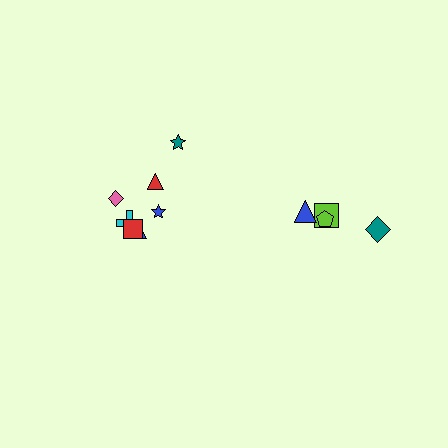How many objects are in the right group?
There are 4 objects.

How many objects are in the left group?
There are 7 objects.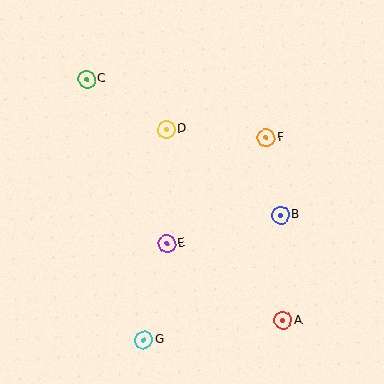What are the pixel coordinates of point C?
Point C is at (87, 79).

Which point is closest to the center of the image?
Point E at (167, 244) is closest to the center.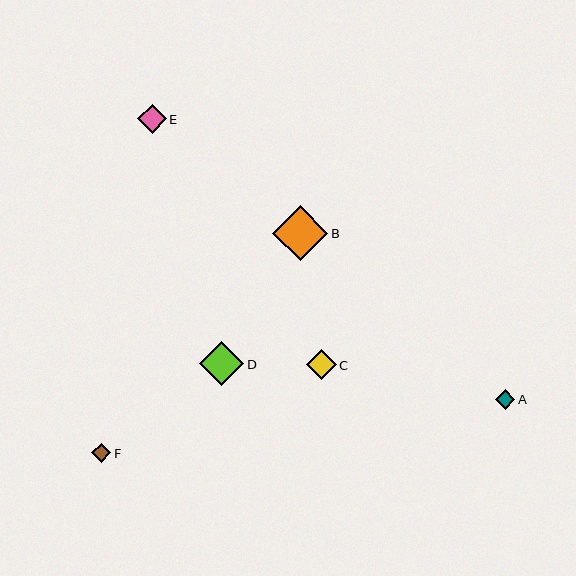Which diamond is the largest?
Diamond B is the largest with a size of approximately 55 pixels.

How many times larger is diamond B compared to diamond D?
Diamond B is approximately 1.3 times the size of diamond D.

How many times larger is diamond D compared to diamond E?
Diamond D is approximately 1.5 times the size of diamond E.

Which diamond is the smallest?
Diamond F is the smallest with a size of approximately 19 pixels.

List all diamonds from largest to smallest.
From largest to smallest: B, D, C, E, A, F.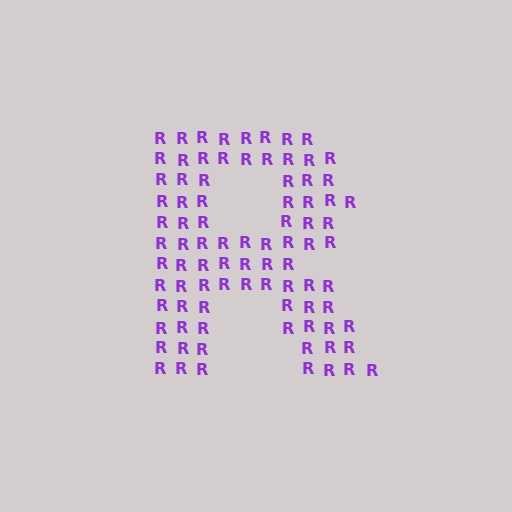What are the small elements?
The small elements are letter R's.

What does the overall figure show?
The overall figure shows the letter R.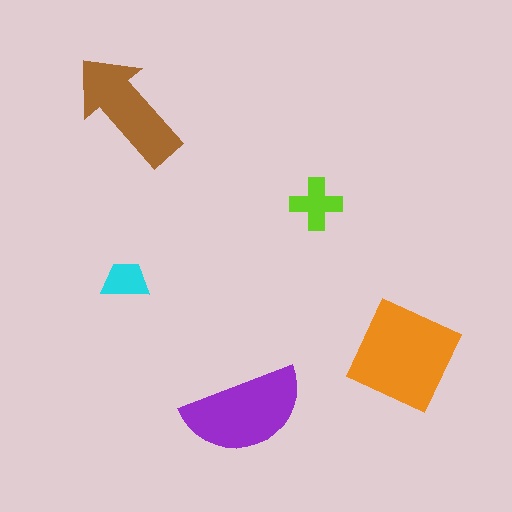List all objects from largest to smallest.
The orange diamond, the purple semicircle, the brown arrow, the lime cross, the cyan trapezoid.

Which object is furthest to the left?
The cyan trapezoid is leftmost.